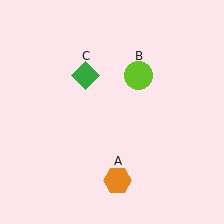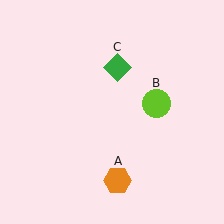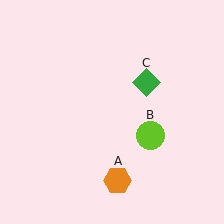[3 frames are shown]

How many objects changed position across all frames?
2 objects changed position: lime circle (object B), green diamond (object C).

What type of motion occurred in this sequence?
The lime circle (object B), green diamond (object C) rotated clockwise around the center of the scene.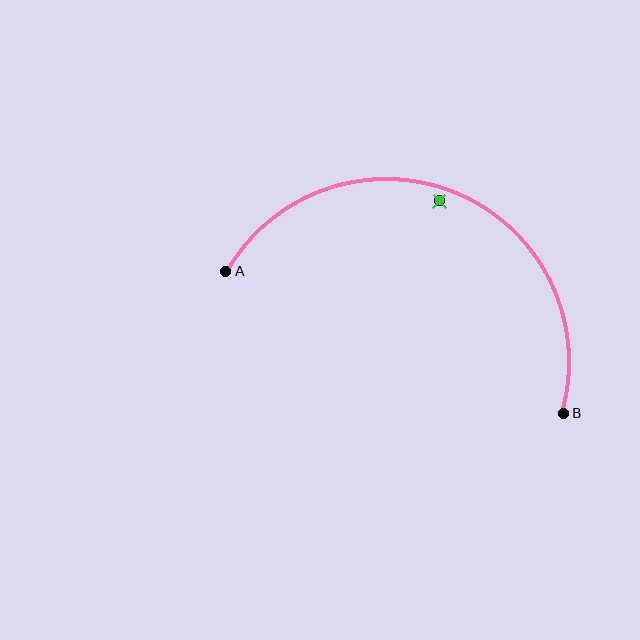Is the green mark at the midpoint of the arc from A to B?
No — the green mark does not lie on the arc at all. It sits slightly inside the curve.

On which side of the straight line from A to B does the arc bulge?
The arc bulges above the straight line connecting A and B.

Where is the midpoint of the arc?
The arc midpoint is the point on the curve farthest from the straight line joining A and B. It sits above that line.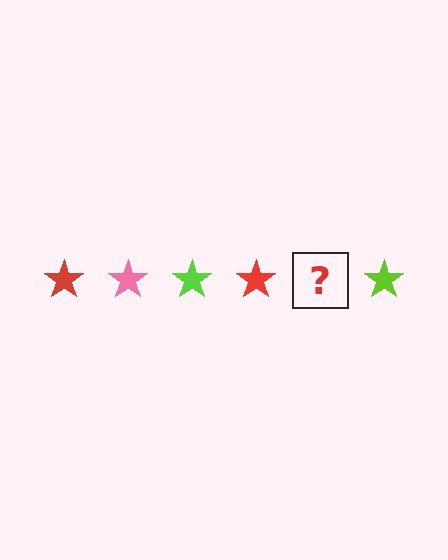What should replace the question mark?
The question mark should be replaced with a pink star.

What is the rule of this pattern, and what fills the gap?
The rule is that the pattern cycles through red, pink, lime stars. The gap should be filled with a pink star.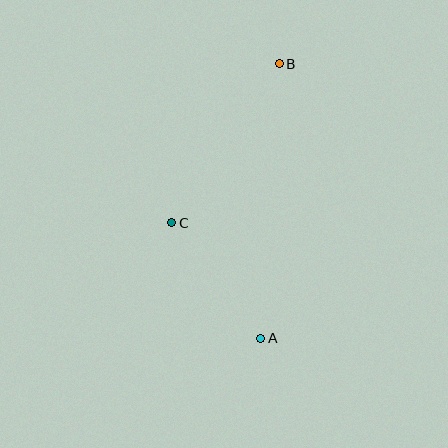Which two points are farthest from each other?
Points A and B are farthest from each other.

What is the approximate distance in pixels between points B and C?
The distance between B and C is approximately 192 pixels.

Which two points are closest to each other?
Points A and C are closest to each other.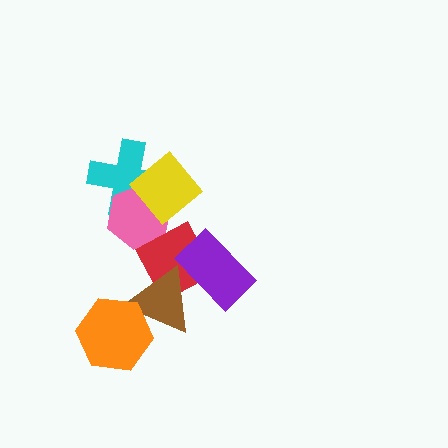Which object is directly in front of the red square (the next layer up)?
The purple rectangle is directly in front of the red square.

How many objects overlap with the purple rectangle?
2 objects overlap with the purple rectangle.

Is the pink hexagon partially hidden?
Yes, it is partially covered by another shape.